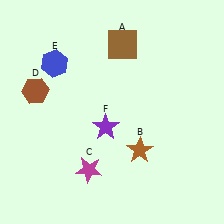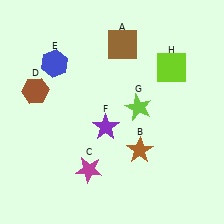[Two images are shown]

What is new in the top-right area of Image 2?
A lime square (H) was added in the top-right area of Image 2.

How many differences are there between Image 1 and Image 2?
There are 2 differences between the two images.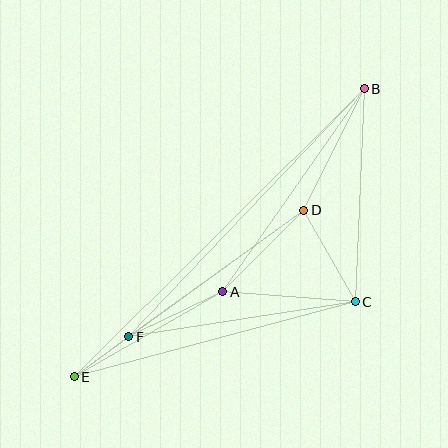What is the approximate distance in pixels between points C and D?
The distance between C and D is approximately 105 pixels.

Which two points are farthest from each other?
Points B and E are farthest from each other.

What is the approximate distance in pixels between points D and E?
The distance between D and E is approximately 284 pixels.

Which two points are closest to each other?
Points E and F are closest to each other.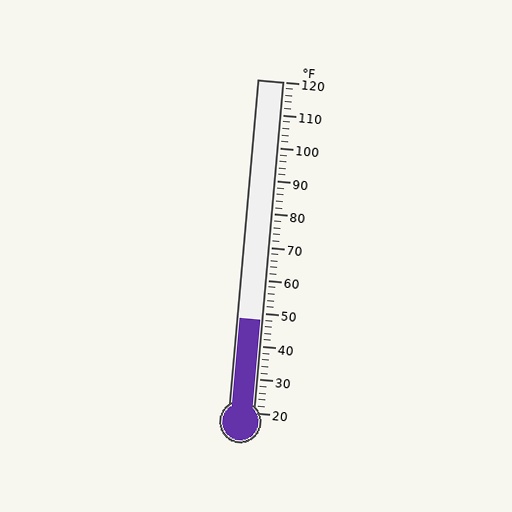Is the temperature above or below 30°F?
The temperature is above 30°F.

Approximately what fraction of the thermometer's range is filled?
The thermometer is filled to approximately 30% of its range.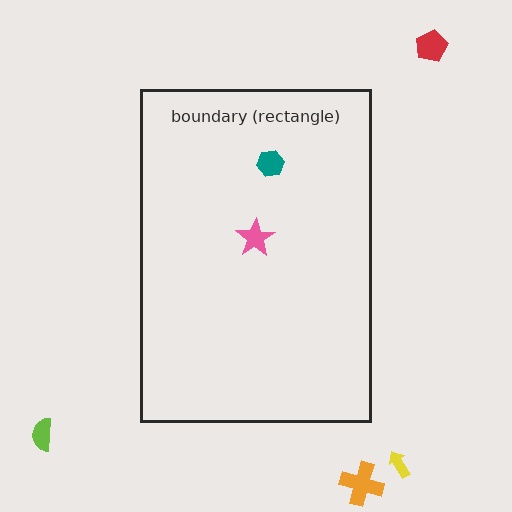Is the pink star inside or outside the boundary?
Inside.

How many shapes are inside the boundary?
2 inside, 4 outside.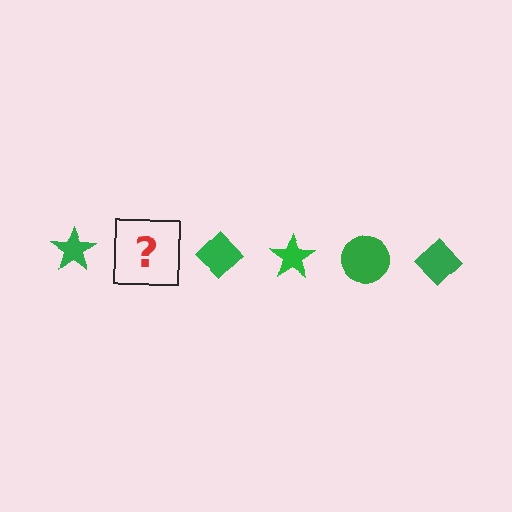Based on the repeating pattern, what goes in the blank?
The blank should be a green circle.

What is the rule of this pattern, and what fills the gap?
The rule is that the pattern cycles through star, circle, diamond shapes in green. The gap should be filled with a green circle.